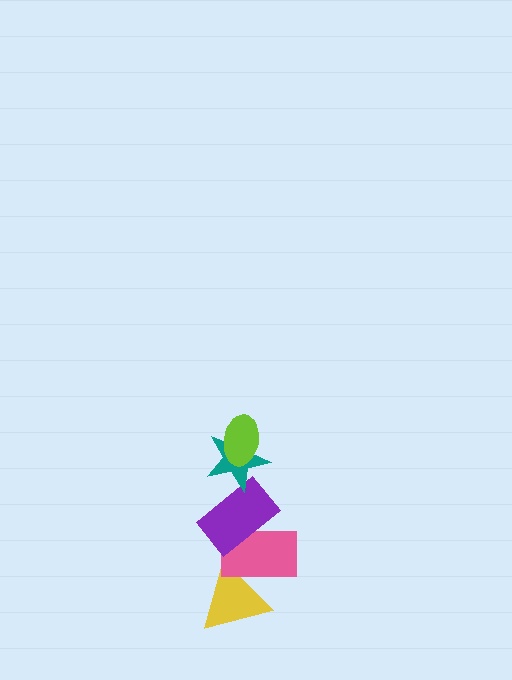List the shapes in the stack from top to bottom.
From top to bottom: the lime ellipse, the teal star, the purple rectangle, the pink rectangle, the yellow triangle.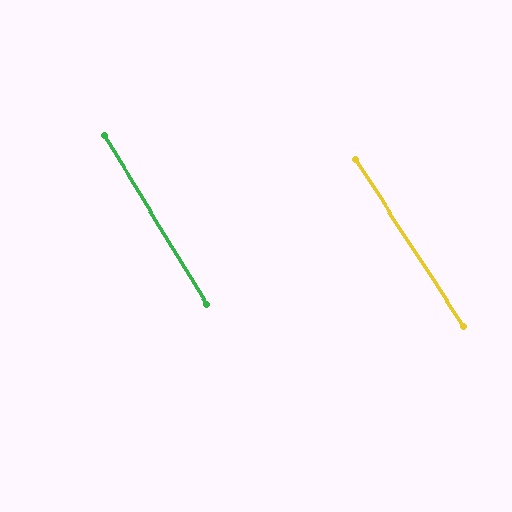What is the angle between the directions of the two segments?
Approximately 2 degrees.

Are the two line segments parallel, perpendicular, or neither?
Parallel — their directions differ by only 1.6°.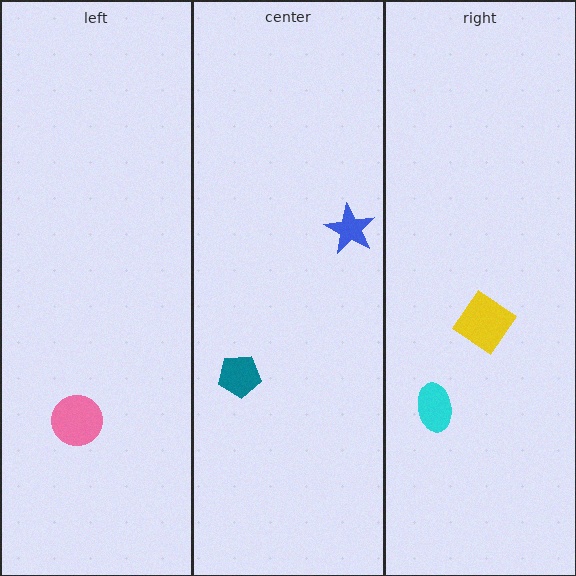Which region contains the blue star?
The center region.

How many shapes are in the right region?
2.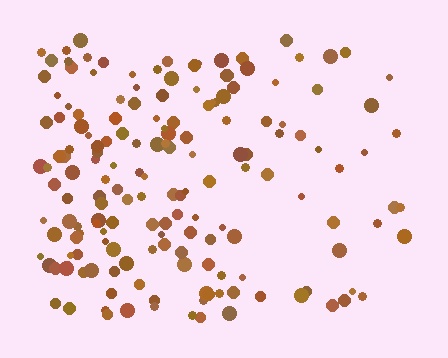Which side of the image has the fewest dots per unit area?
The right.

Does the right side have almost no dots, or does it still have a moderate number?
Still a moderate number, just noticeably fewer than the left.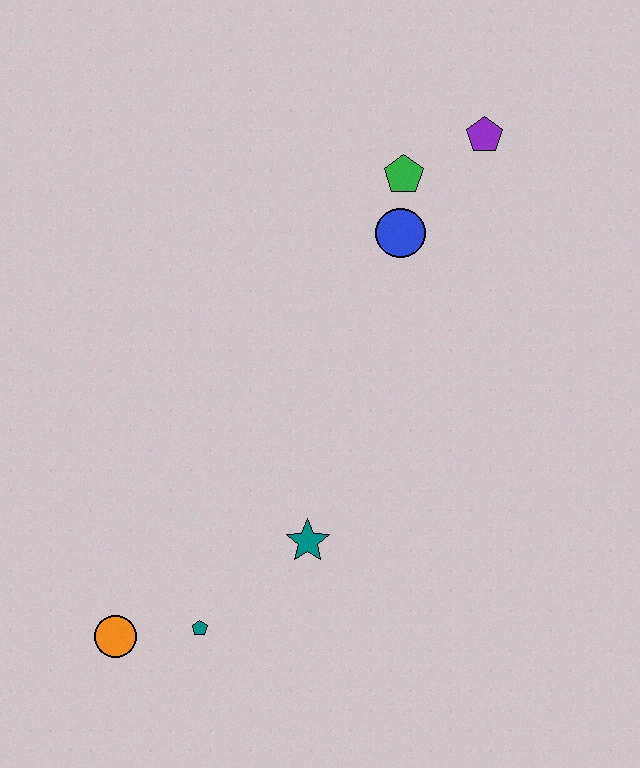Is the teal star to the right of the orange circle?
Yes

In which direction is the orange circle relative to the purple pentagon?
The orange circle is below the purple pentagon.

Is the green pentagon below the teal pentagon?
No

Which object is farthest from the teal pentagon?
The purple pentagon is farthest from the teal pentagon.